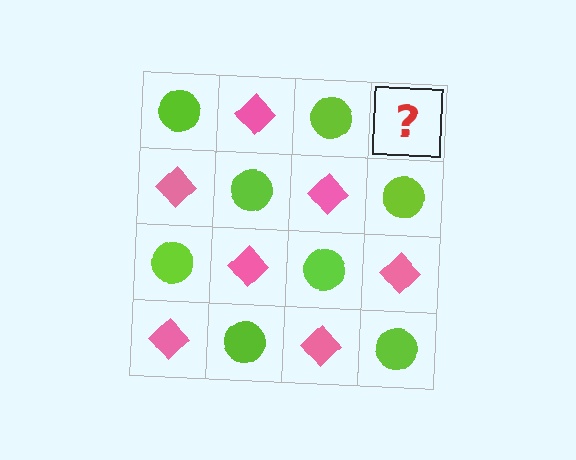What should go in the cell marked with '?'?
The missing cell should contain a pink diamond.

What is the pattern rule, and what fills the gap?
The rule is that it alternates lime circle and pink diamond in a checkerboard pattern. The gap should be filled with a pink diamond.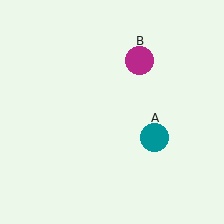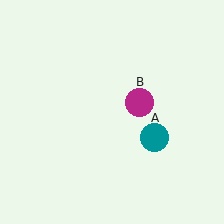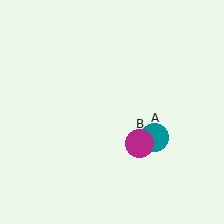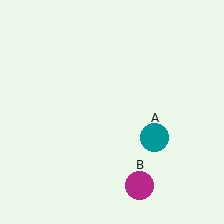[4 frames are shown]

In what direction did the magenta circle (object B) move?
The magenta circle (object B) moved down.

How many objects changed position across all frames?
1 object changed position: magenta circle (object B).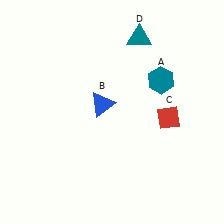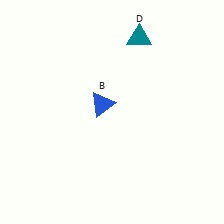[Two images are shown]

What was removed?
The red diamond (C), the teal hexagon (A) were removed in Image 2.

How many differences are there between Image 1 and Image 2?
There are 2 differences between the two images.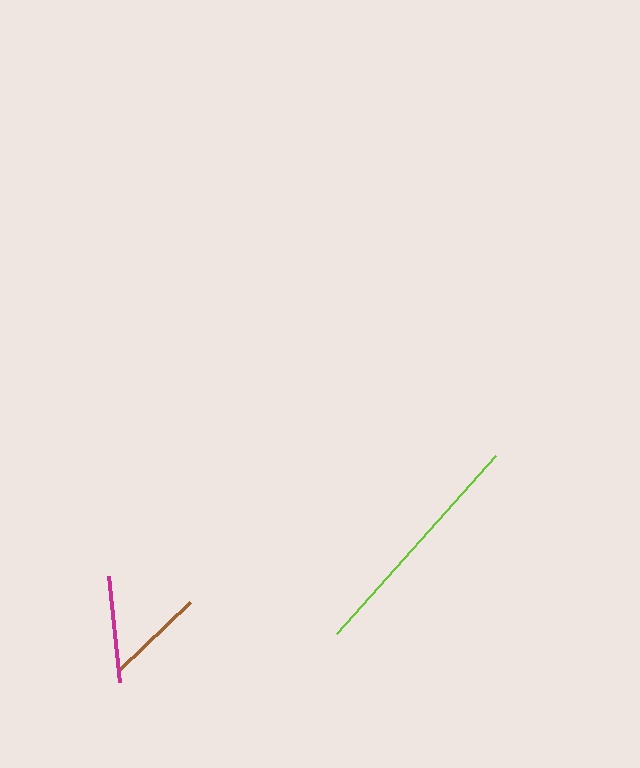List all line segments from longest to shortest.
From longest to shortest: lime, magenta, brown.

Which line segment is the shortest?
The brown line is the shortest at approximately 96 pixels.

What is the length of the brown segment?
The brown segment is approximately 96 pixels long.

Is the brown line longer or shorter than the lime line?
The lime line is longer than the brown line.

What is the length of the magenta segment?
The magenta segment is approximately 107 pixels long.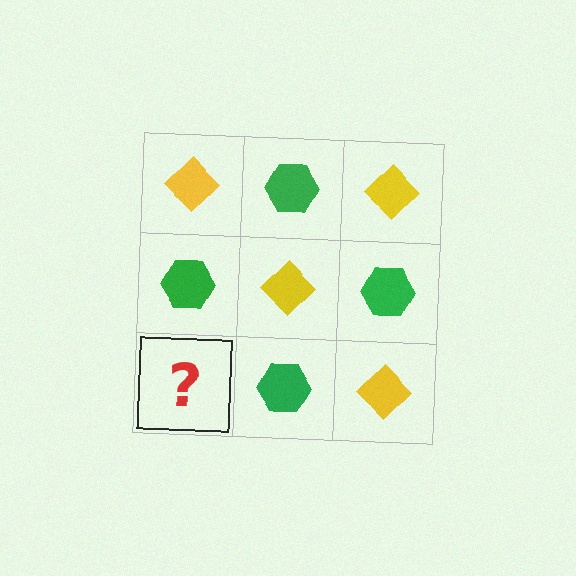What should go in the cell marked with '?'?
The missing cell should contain a yellow diamond.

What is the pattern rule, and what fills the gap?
The rule is that it alternates yellow diamond and green hexagon in a checkerboard pattern. The gap should be filled with a yellow diamond.